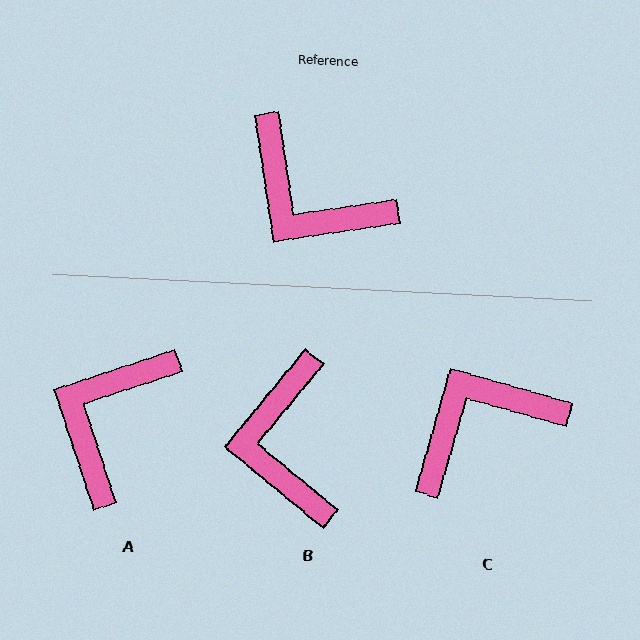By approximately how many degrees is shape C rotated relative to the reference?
Approximately 114 degrees clockwise.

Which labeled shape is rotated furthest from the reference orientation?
C, about 114 degrees away.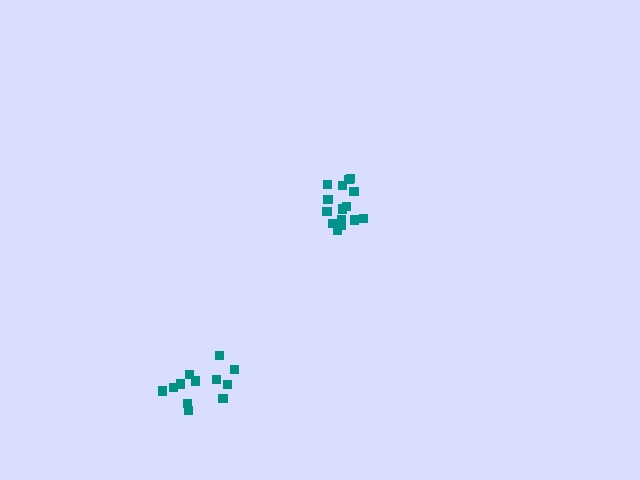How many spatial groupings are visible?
There are 2 spatial groupings.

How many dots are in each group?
Group 1: 13 dots, Group 2: 15 dots (28 total).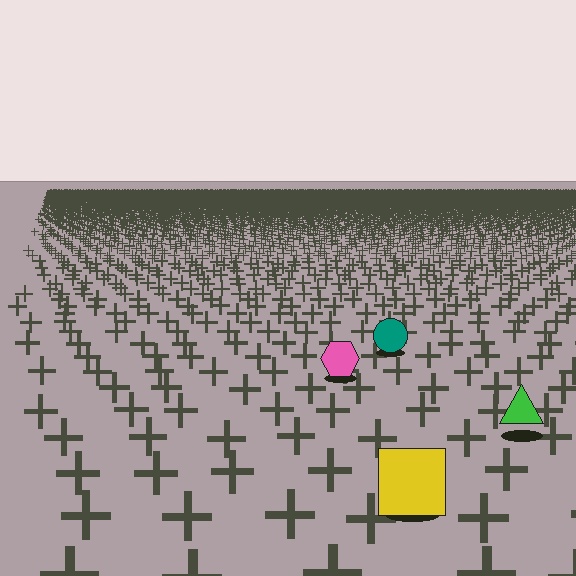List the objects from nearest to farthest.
From nearest to farthest: the yellow square, the green triangle, the pink hexagon, the teal circle.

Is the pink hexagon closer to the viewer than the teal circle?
Yes. The pink hexagon is closer — you can tell from the texture gradient: the ground texture is coarser near it.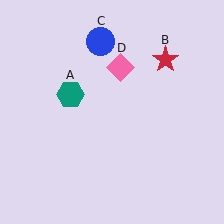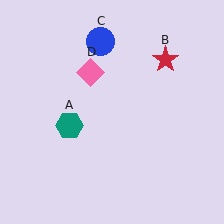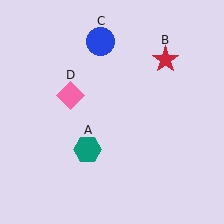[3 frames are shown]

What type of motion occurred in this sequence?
The teal hexagon (object A), pink diamond (object D) rotated counterclockwise around the center of the scene.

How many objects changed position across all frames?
2 objects changed position: teal hexagon (object A), pink diamond (object D).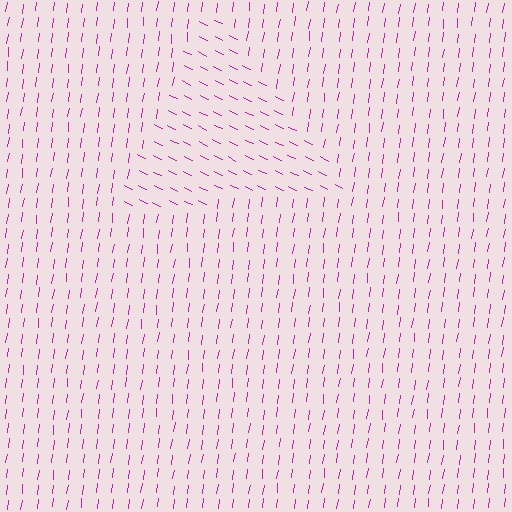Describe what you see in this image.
The image is filled with small magenta line segments. A triangle region in the image has lines oriented differently from the surrounding lines, creating a visible texture boundary.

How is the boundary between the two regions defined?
The boundary is defined purely by a change in line orientation (approximately 71 degrees difference). All lines are the same color and thickness.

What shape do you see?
I see a triangle.